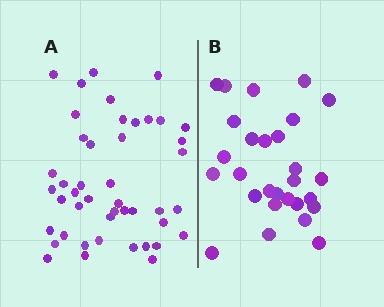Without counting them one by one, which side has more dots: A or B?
Region A (the left region) has more dots.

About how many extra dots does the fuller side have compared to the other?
Region A has approximately 15 more dots than region B.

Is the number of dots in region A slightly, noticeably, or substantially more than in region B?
Region A has substantially more. The ratio is roughly 1.6 to 1.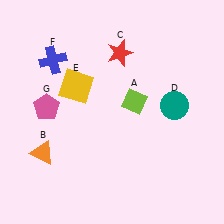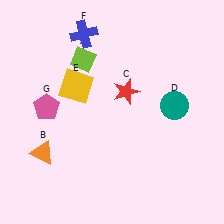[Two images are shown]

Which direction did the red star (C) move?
The red star (C) moved down.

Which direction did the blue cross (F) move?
The blue cross (F) moved right.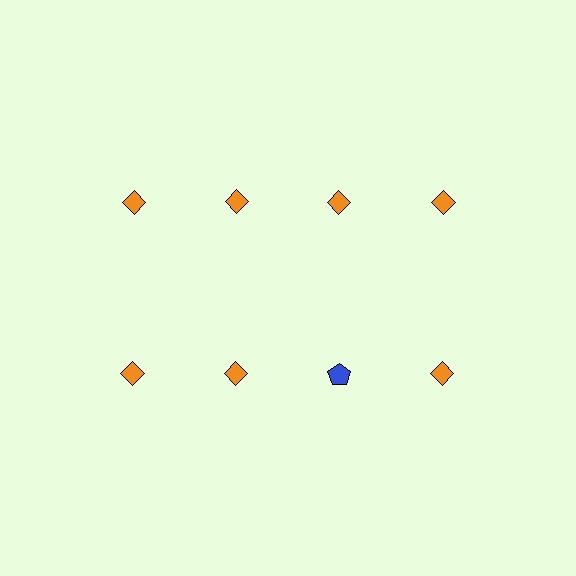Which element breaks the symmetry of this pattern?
The blue pentagon in the second row, center column breaks the symmetry. All other shapes are orange diamonds.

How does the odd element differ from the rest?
It differs in both color (blue instead of orange) and shape (pentagon instead of diamond).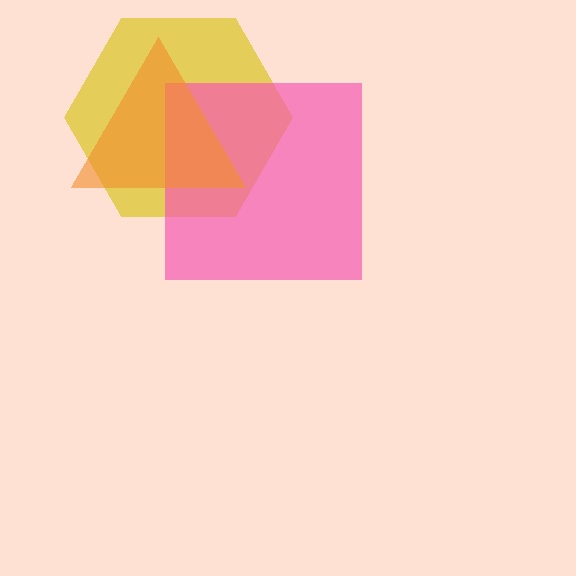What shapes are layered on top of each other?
The layered shapes are: a yellow hexagon, a pink square, an orange triangle.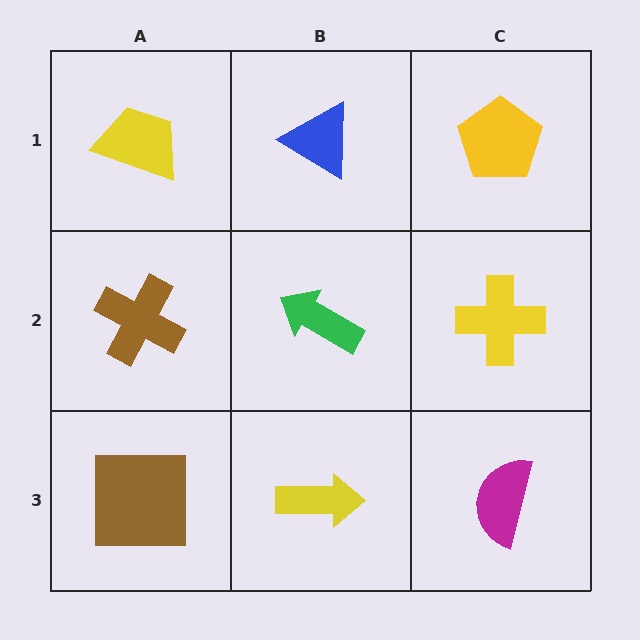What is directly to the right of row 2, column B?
A yellow cross.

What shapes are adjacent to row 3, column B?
A green arrow (row 2, column B), a brown square (row 3, column A), a magenta semicircle (row 3, column C).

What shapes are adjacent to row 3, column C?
A yellow cross (row 2, column C), a yellow arrow (row 3, column B).